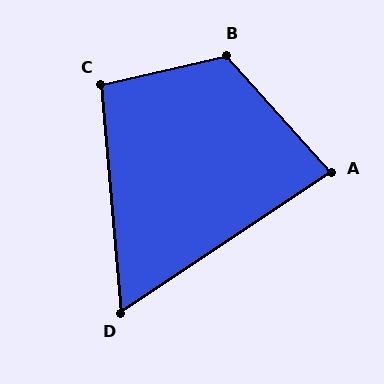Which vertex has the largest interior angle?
B, at approximately 119 degrees.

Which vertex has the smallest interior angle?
D, at approximately 61 degrees.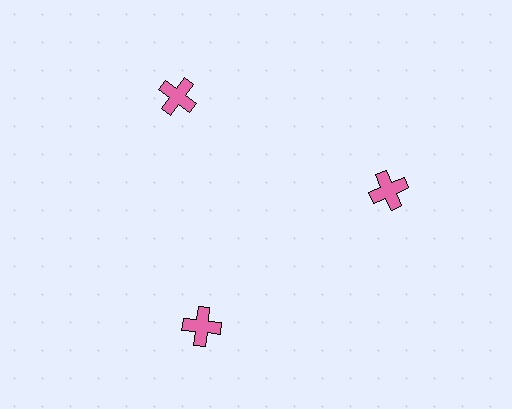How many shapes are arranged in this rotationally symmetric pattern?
There are 3 shapes, arranged in 3 groups of 1.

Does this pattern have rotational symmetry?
Yes, this pattern has 3-fold rotational symmetry. It looks the same after rotating 120 degrees around the center.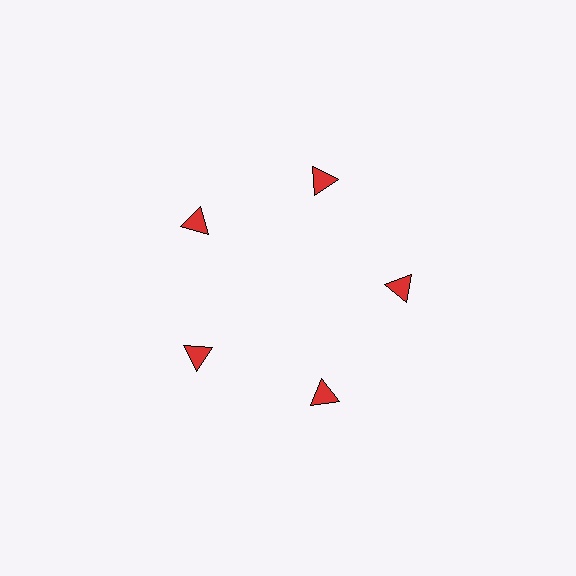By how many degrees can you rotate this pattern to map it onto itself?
The pattern maps onto itself every 72 degrees of rotation.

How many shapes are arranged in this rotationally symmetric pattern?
There are 5 shapes, arranged in 5 groups of 1.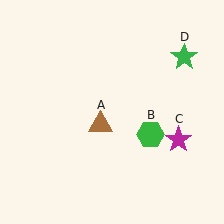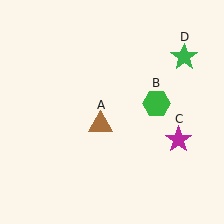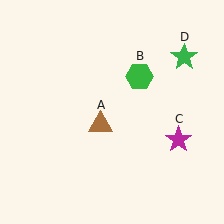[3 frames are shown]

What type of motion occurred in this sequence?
The green hexagon (object B) rotated counterclockwise around the center of the scene.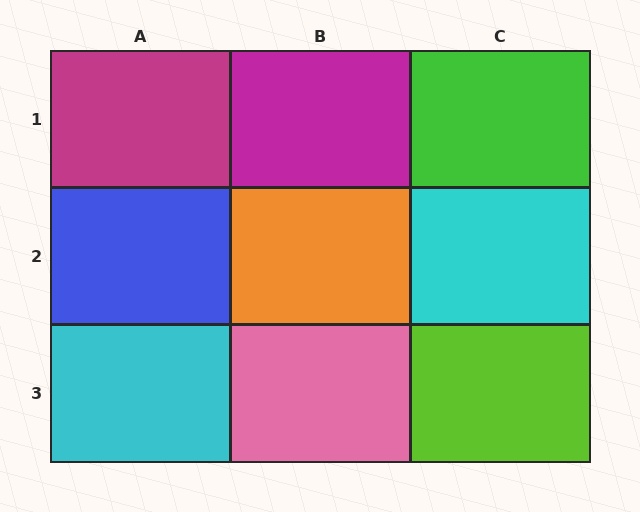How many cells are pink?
1 cell is pink.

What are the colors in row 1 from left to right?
Magenta, magenta, green.